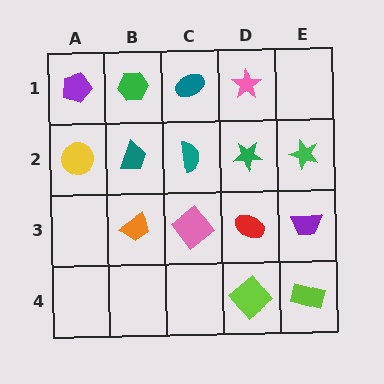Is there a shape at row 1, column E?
No, that cell is empty.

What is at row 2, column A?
A yellow circle.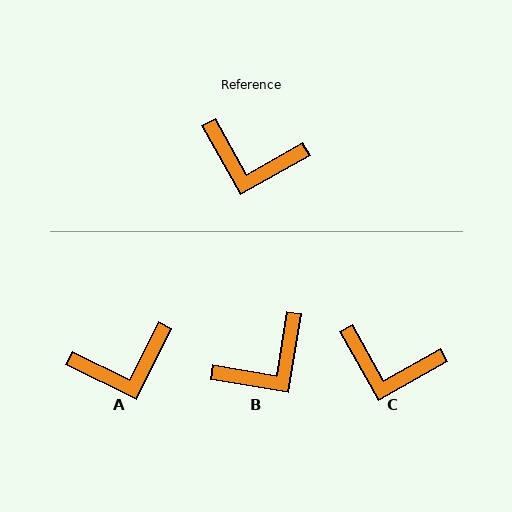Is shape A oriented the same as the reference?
No, it is off by about 35 degrees.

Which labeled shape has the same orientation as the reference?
C.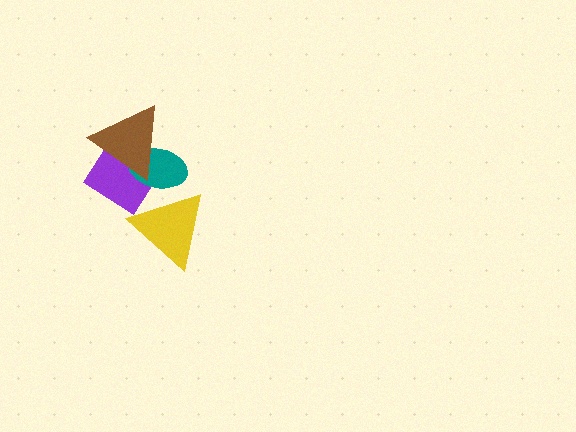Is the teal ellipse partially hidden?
Yes, it is partially covered by another shape.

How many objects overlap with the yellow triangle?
1 object overlaps with the yellow triangle.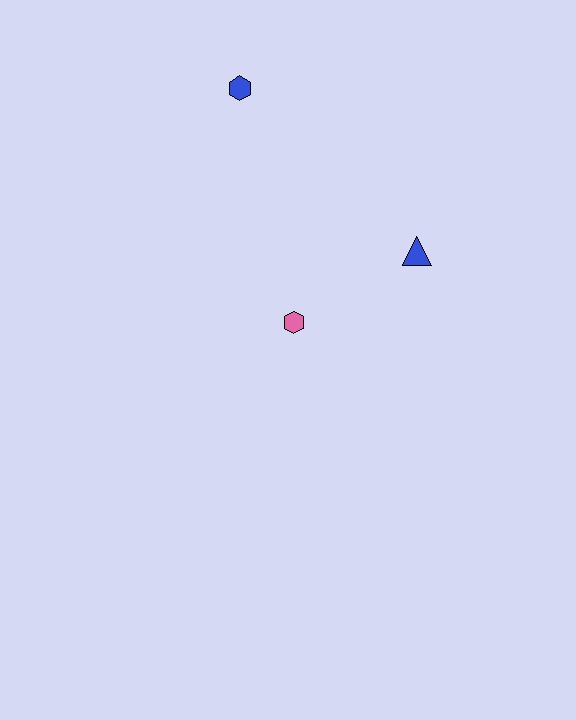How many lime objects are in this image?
There are no lime objects.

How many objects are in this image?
There are 3 objects.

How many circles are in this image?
There are no circles.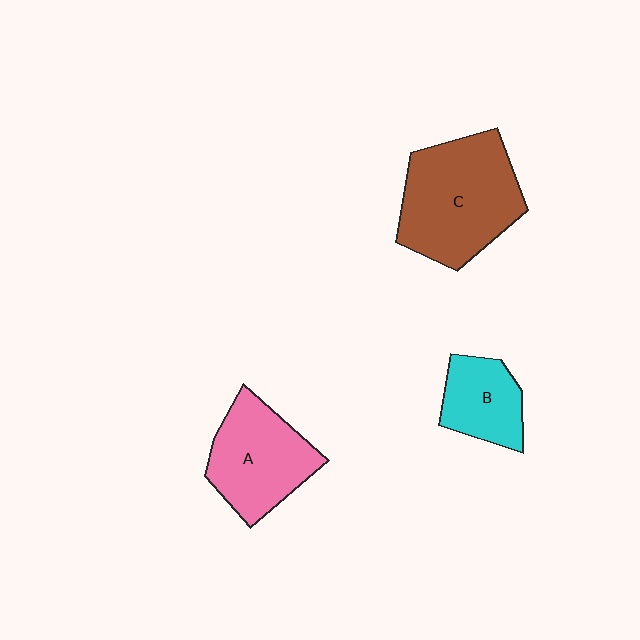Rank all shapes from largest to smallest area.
From largest to smallest: C (brown), A (pink), B (cyan).